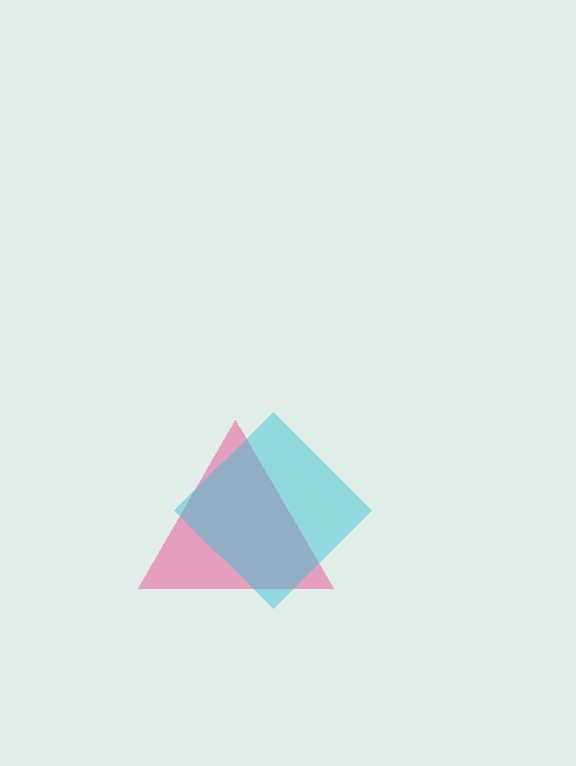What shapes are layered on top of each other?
The layered shapes are: a pink triangle, a cyan diamond.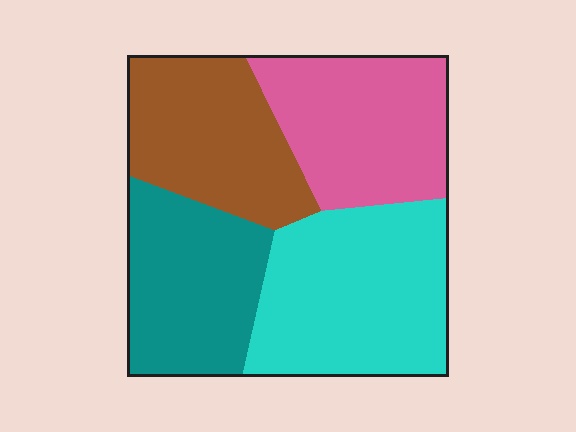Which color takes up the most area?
Cyan, at roughly 30%.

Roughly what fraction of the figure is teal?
Teal covers around 25% of the figure.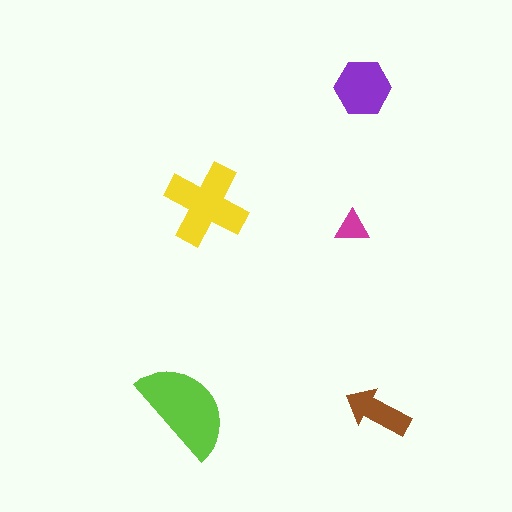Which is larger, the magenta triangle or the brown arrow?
The brown arrow.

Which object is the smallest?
The magenta triangle.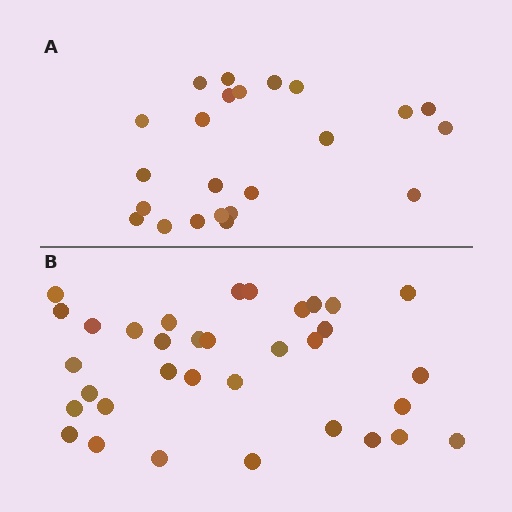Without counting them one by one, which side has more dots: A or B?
Region B (the bottom region) has more dots.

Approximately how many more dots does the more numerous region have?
Region B has roughly 12 or so more dots than region A.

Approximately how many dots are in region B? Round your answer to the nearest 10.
About 30 dots. (The exact count is 34, which rounds to 30.)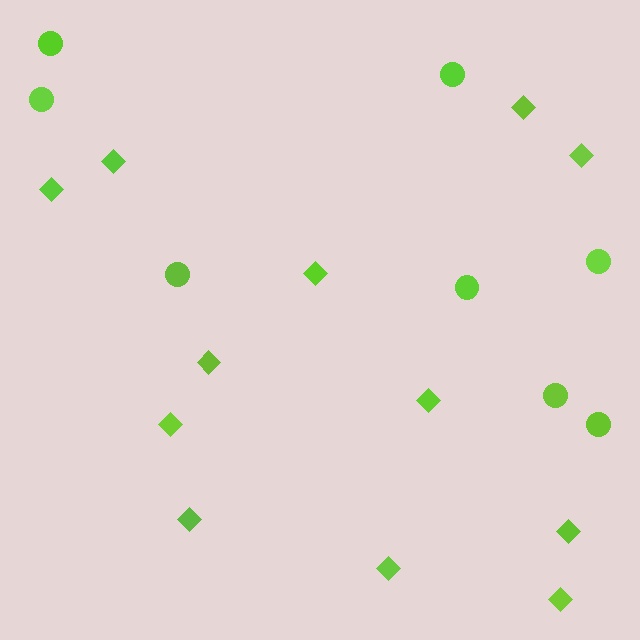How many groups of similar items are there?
There are 2 groups: one group of diamonds (12) and one group of circles (8).